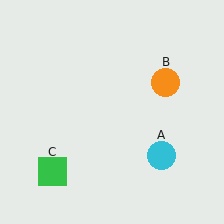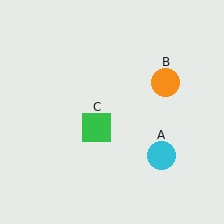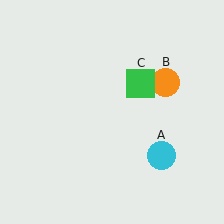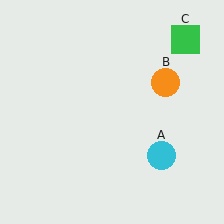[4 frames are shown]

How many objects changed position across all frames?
1 object changed position: green square (object C).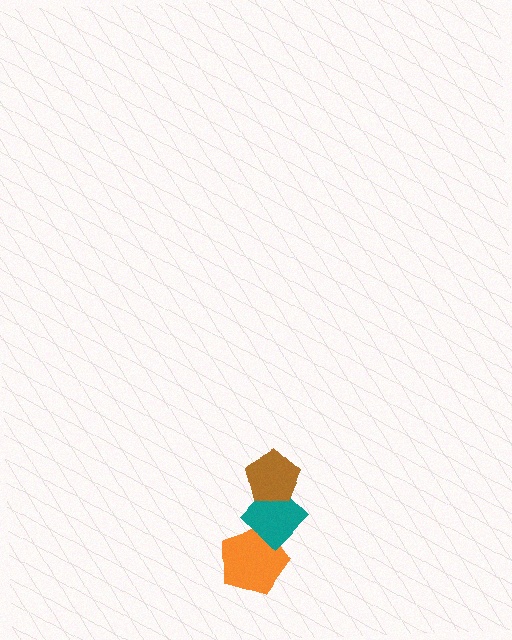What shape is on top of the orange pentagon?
The teal diamond is on top of the orange pentagon.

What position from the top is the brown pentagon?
The brown pentagon is 1st from the top.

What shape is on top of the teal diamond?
The brown pentagon is on top of the teal diamond.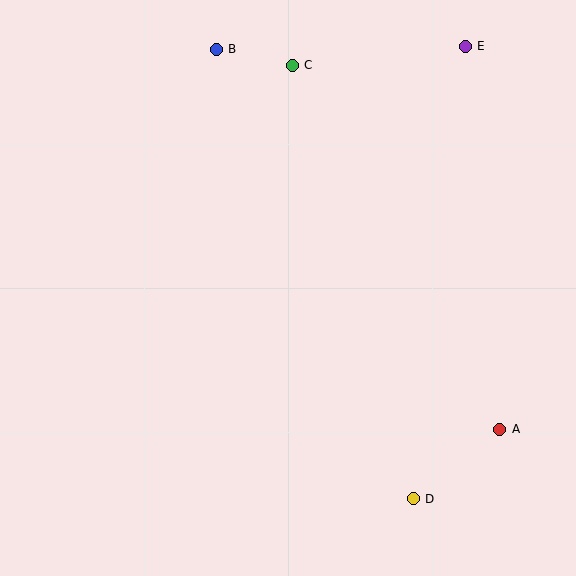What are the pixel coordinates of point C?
Point C is at (292, 65).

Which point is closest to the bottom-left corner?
Point D is closest to the bottom-left corner.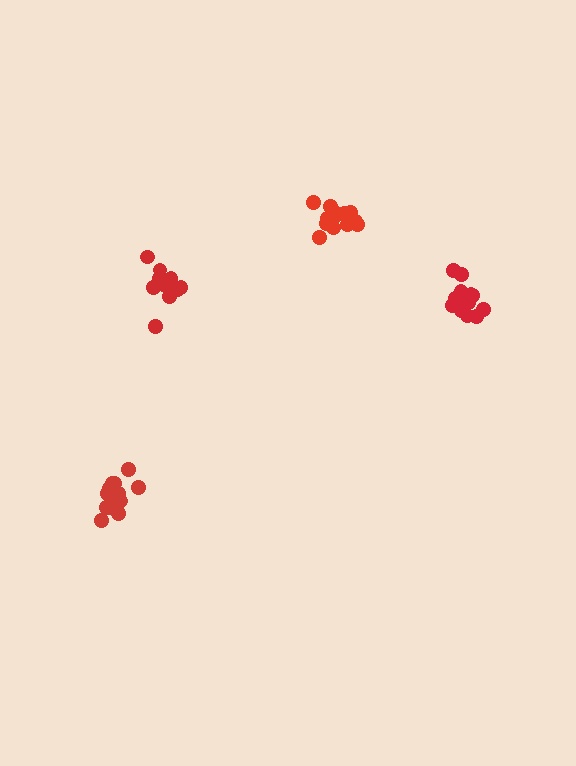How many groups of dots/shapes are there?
There are 4 groups.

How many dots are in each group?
Group 1: 18 dots, Group 2: 13 dots, Group 3: 17 dots, Group 4: 18 dots (66 total).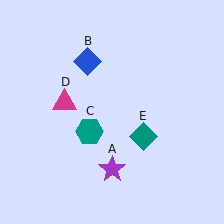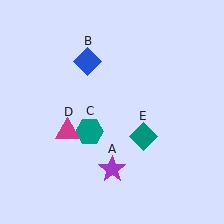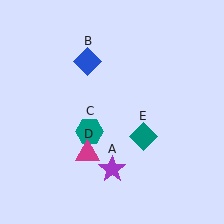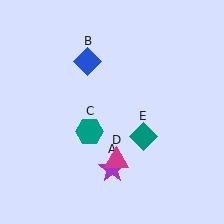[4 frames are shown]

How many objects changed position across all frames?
1 object changed position: magenta triangle (object D).